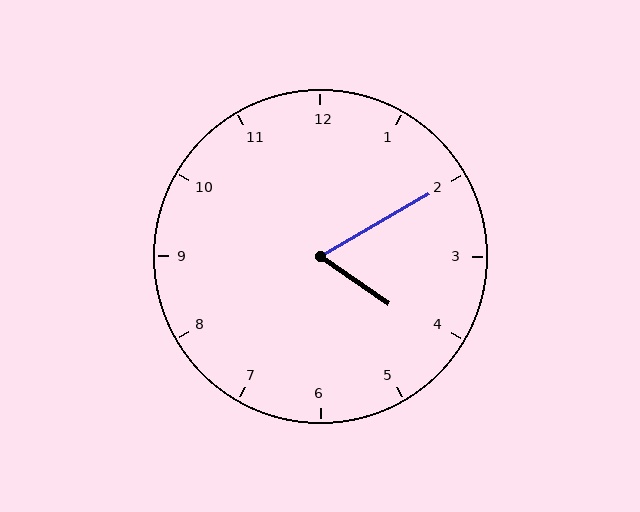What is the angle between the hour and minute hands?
Approximately 65 degrees.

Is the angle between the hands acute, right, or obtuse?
It is acute.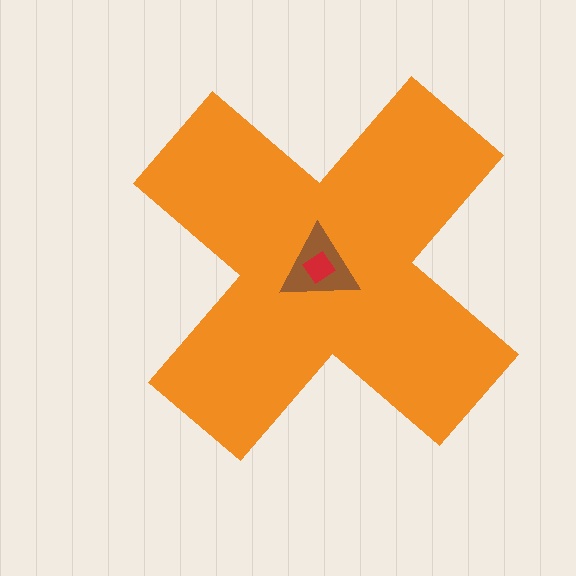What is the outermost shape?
The orange cross.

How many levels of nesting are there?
3.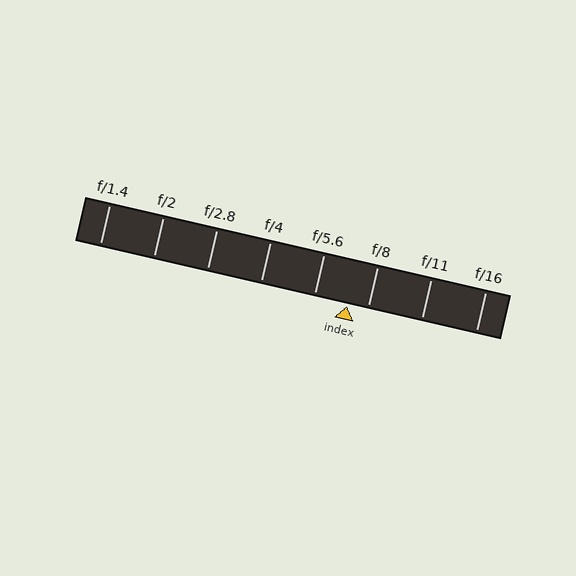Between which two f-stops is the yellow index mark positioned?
The index mark is between f/5.6 and f/8.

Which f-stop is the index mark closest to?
The index mark is closest to f/8.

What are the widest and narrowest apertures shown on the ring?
The widest aperture shown is f/1.4 and the narrowest is f/16.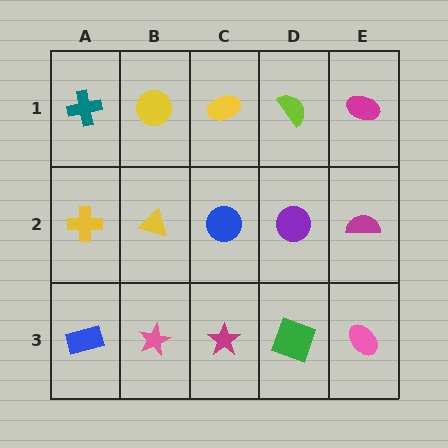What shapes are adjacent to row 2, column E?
A magenta ellipse (row 1, column E), a pink ellipse (row 3, column E), a purple circle (row 2, column D).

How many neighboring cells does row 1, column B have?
3.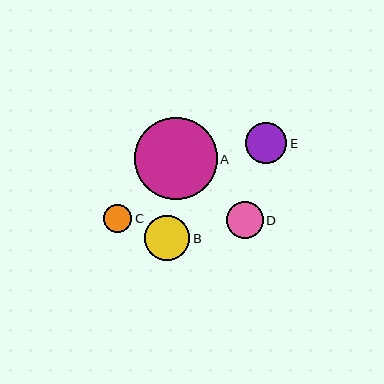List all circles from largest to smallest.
From largest to smallest: A, B, E, D, C.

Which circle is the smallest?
Circle C is the smallest with a size of approximately 28 pixels.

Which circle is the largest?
Circle A is the largest with a size of approximately 82 pixels.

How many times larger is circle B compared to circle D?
Circle B is approximately 1.2 times the size of circle D.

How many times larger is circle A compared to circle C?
Circle A is approximately 2.9 times the size of circle C.